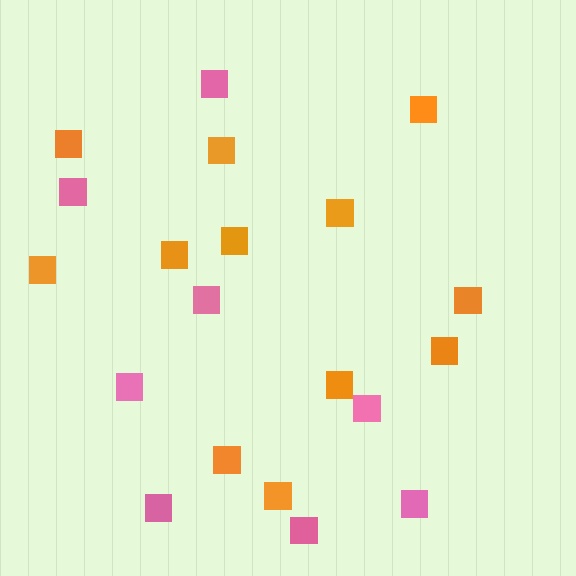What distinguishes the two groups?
There are 2 groups: one group of pink squares (8) and one group of orange squares (12).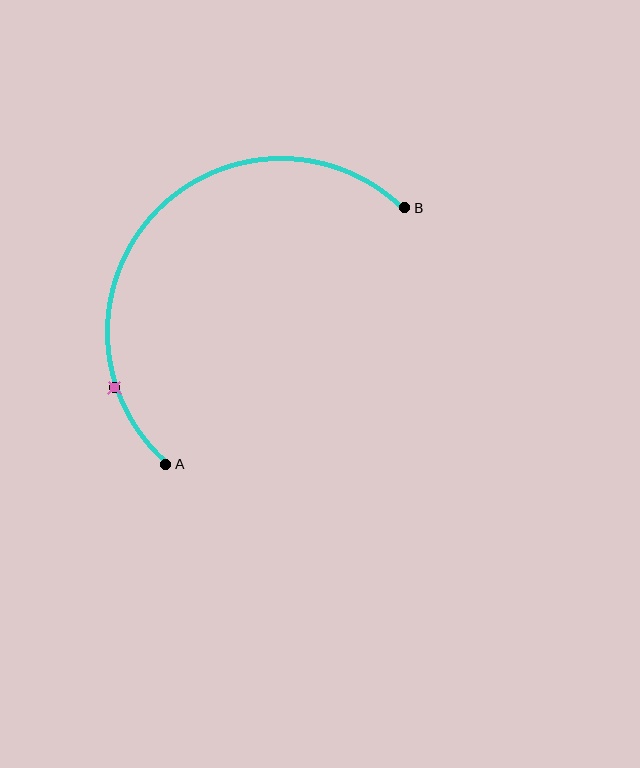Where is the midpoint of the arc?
The arc midpoint is the point on the curve farthest from the straight line joining A and B. It sits above and to the left of that line.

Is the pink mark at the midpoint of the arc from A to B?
No. The pink mark lies on the arc but is closer to endpoint A. The arc midpoint would be at the point on the curve equidistant along the arc from both A and B.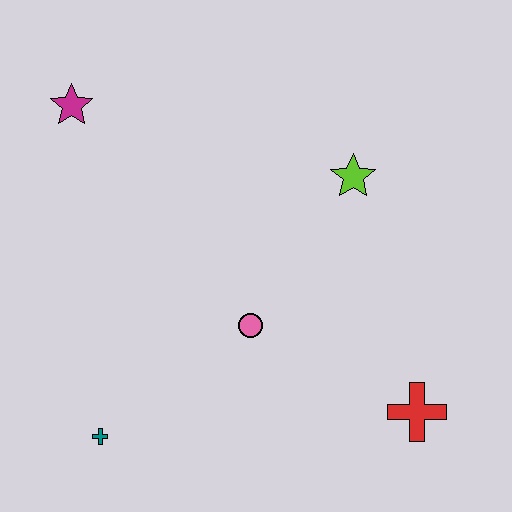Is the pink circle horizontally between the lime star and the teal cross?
Yes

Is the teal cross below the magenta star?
Yes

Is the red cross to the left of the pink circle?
No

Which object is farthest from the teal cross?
The lime star is farthest from the teal cross.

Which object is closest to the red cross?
The pink circle is closest to the red cross.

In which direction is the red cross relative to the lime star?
The red cross is below the lime star.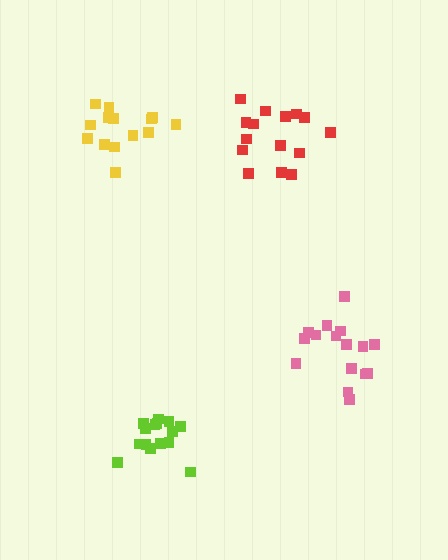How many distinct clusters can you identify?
There are 4 distinct clusters.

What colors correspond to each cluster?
The clusters are colored: red, pink, yellow, lime.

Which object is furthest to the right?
The pink cluster is rightmost.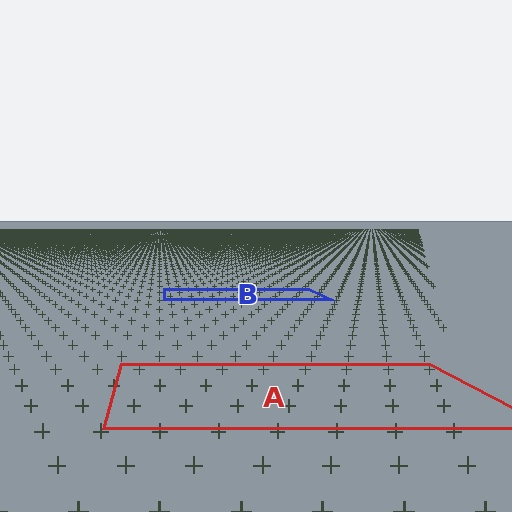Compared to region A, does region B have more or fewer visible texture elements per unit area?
Region B has more texture elements per unit area — they are packed more densely because it is farther away.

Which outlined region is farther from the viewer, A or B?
Region B is farther from the viewer — the texture elements inside it appear smaller and more densely packed.